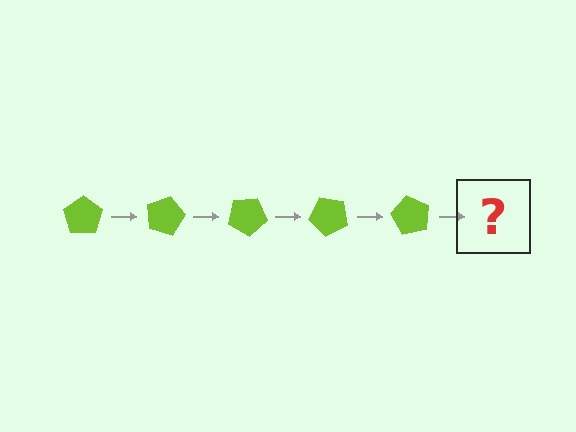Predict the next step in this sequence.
The next step is a lime pentagon rotated 75 degrees.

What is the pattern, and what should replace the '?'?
The pattern is that the pentagon rotates 15 degrees each step. The '?' should be a lime pentagon rotated 75 degrees.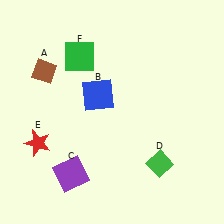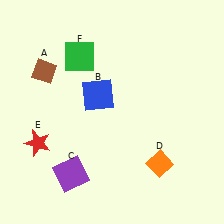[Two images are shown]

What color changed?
The diamond (D) changed from green in Image 1 to orange in Image 2.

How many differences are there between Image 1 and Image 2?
There is 1 difference between the two images.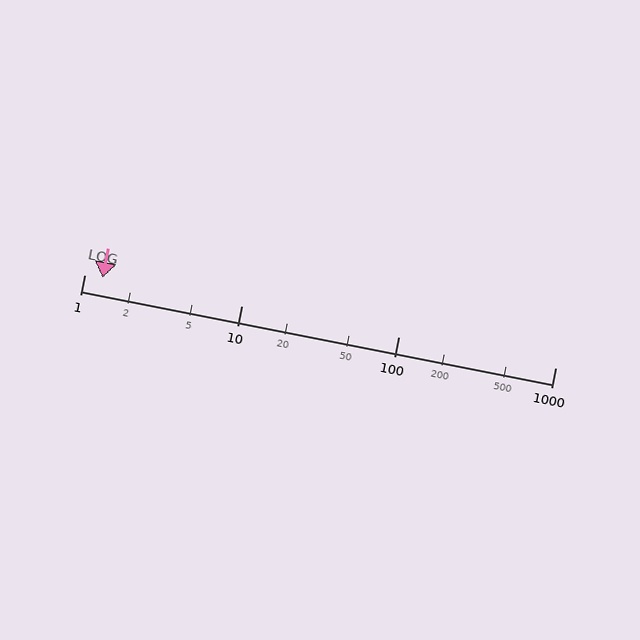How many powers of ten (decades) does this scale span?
The scale spans 3 decades, from 1 to 1000.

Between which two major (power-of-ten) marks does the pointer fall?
The pointer is between 1 and 10.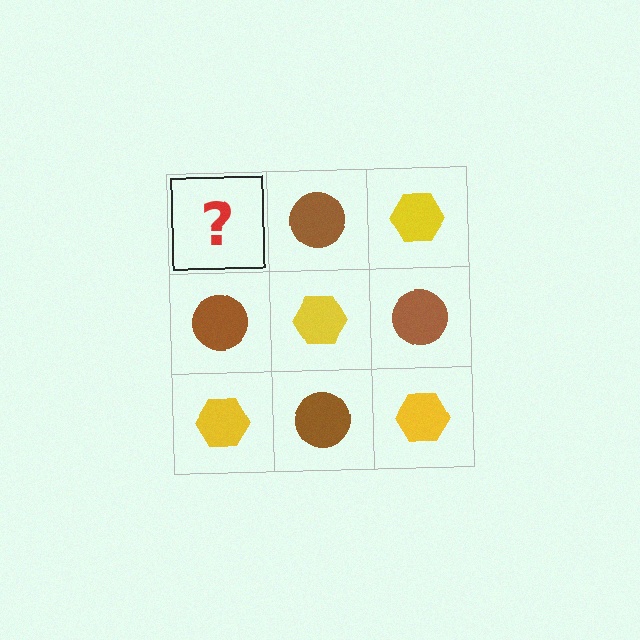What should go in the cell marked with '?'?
The missing cell should contain a yellow hexagon.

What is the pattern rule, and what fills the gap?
The rule is that it alternates yellow hexagon and brown circle in a checkerboard pattern. The gap should be filled with a yellow hexagon.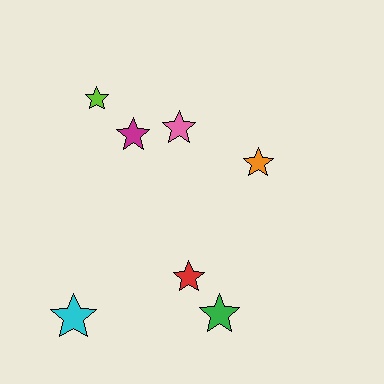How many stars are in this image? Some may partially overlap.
There are 7 stars.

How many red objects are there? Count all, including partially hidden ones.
There is 1 red object.